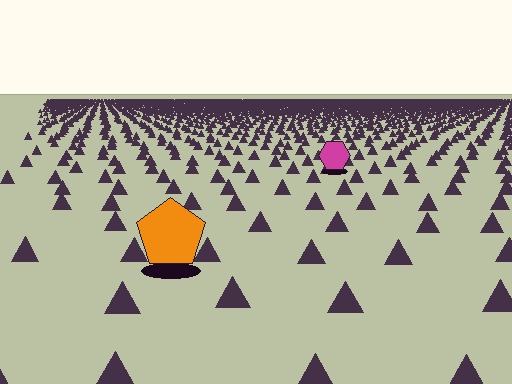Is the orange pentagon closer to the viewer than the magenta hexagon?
Yes. The orange pentagon is closer — you can tell from the texture gradient: the ground texture is coarser near it.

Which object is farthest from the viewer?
The magenta hexagon is farthest from the viewer. It appears smaller and the ground texture around it is denser.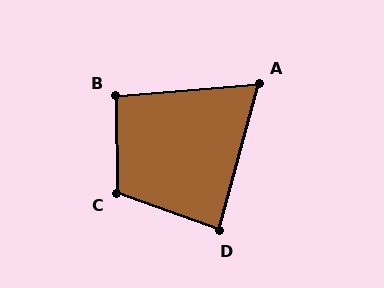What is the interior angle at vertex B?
Approximately 94 degrees (approximately right).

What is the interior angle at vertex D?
Approximately 86 degrees (approximately right).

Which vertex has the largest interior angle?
C, at approximately 110 degrees.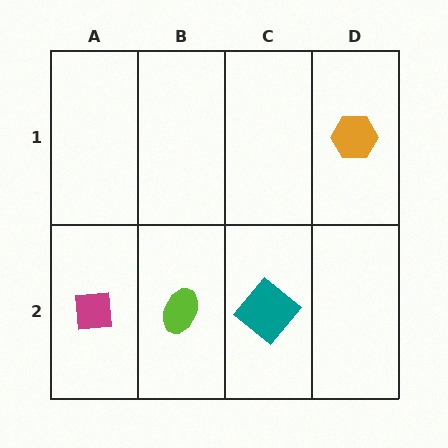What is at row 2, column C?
A teal diamond.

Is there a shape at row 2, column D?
No, that cell is empty.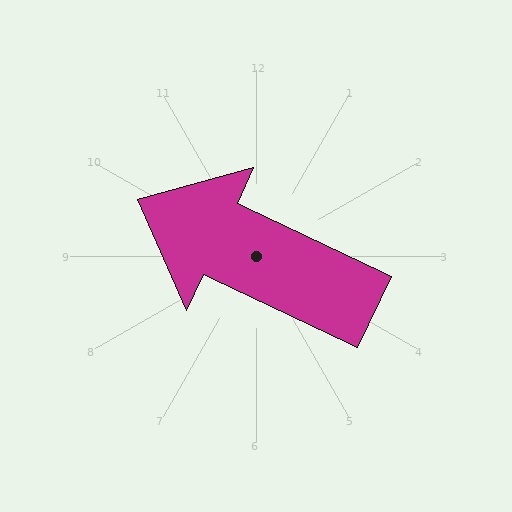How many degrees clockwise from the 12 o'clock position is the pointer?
Approximately 295 degrees.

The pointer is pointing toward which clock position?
Roughly 10 o'clock.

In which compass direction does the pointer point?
Northwest.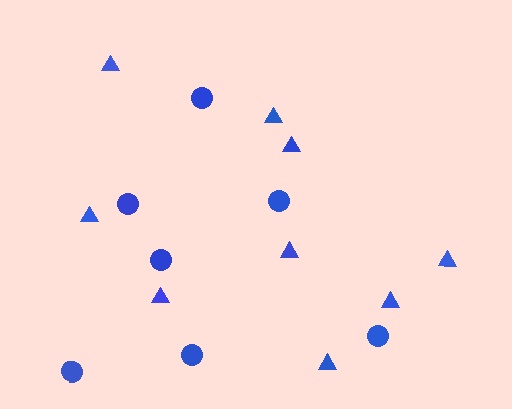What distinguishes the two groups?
There are 2 groups: one group of triangles (9) and one group of circles (7).